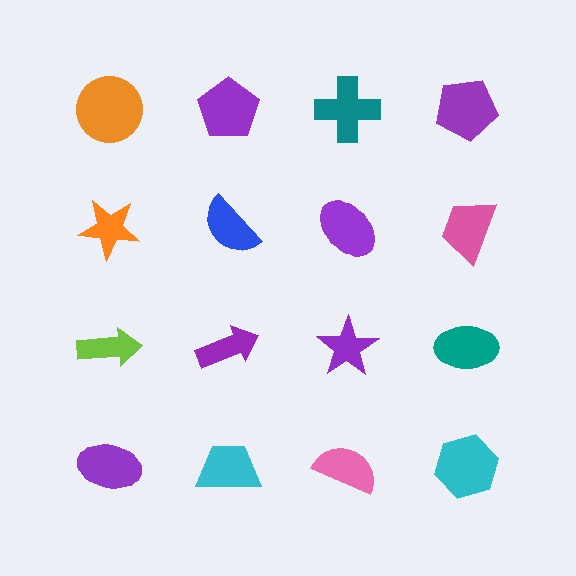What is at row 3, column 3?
A purple star.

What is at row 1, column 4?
A purple pentagon.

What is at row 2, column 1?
An orange star.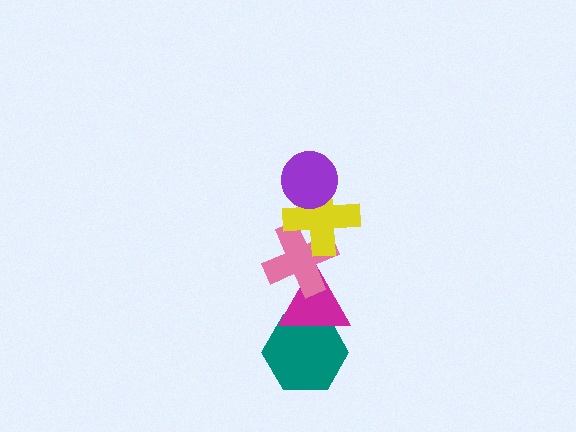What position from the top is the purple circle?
The purple circle is 1st from the top.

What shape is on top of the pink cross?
The yellow cross is on top of the pink cross.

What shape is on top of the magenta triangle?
The pink cross is on top of the magenta triangle.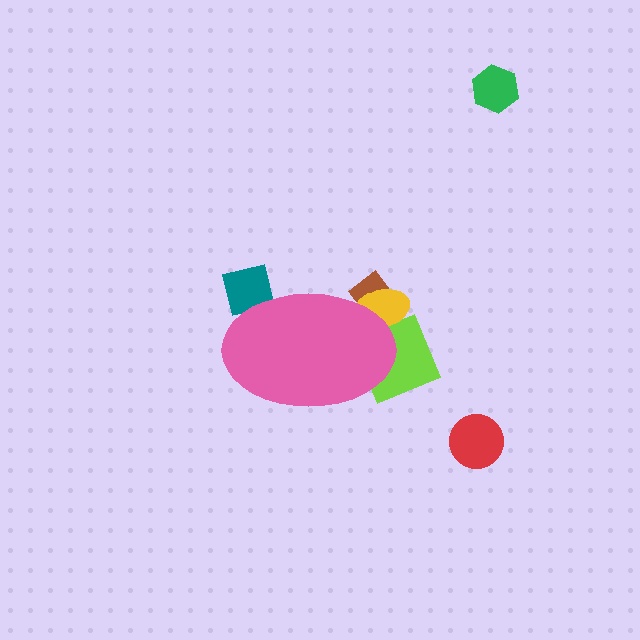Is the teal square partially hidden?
Yes, the teal square is partially hidden behind the pink ellipse.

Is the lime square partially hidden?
Yes, the lime square is partially hidden behind the pink ellipse.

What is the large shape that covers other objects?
A pink ellipse.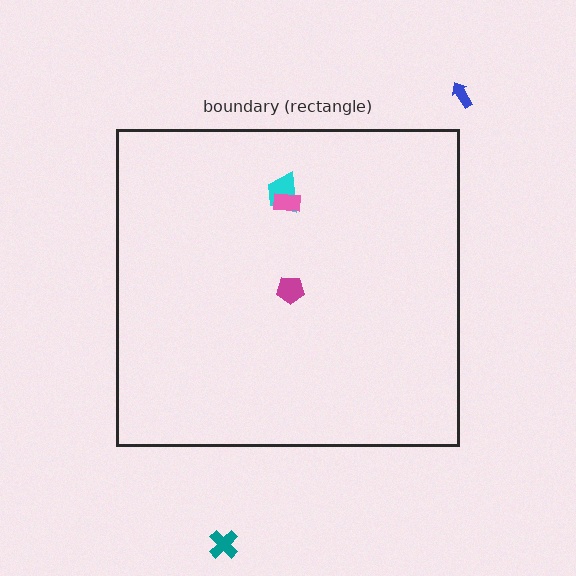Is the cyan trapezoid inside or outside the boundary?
Inside.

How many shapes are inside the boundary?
3 inside, 2 outside.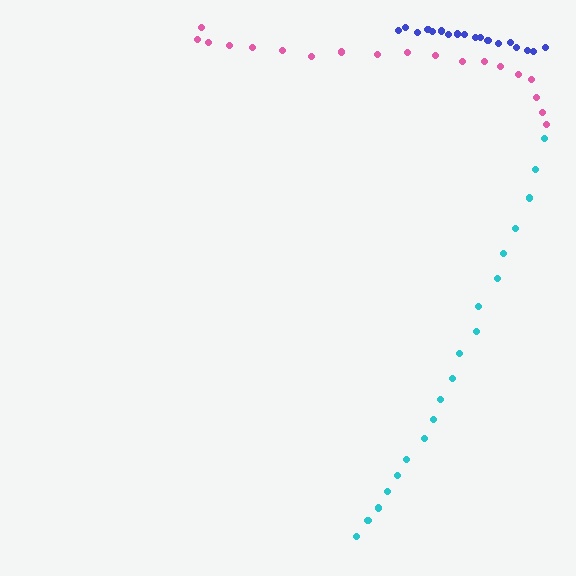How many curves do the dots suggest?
There are 3 distinct paths.